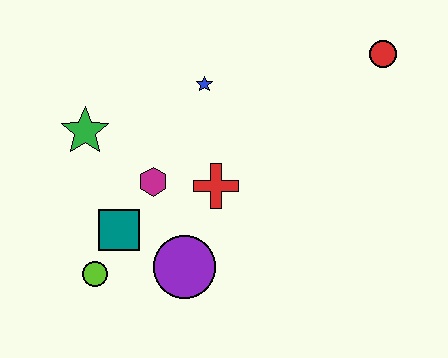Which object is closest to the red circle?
The blue star is closest to the red circle.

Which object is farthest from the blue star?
The lime circle is farthest from the blue star.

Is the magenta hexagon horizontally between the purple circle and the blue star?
No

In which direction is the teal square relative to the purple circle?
The teal square is to the left of the purple circle.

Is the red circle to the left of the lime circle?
No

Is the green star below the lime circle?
No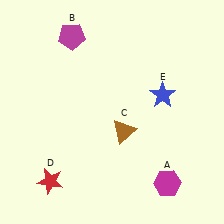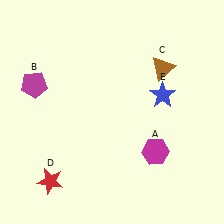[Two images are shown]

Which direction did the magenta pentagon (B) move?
The magenta pentagon (B) moved down.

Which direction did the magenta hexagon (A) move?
The magenta hexagon (A) moved up.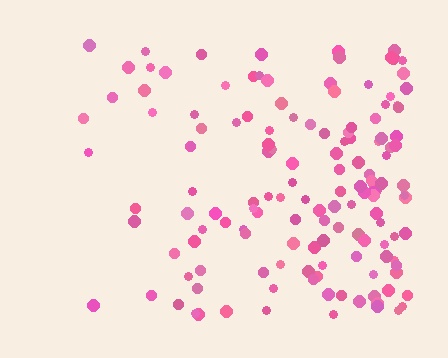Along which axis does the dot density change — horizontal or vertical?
Horizontal.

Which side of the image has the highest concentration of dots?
The right.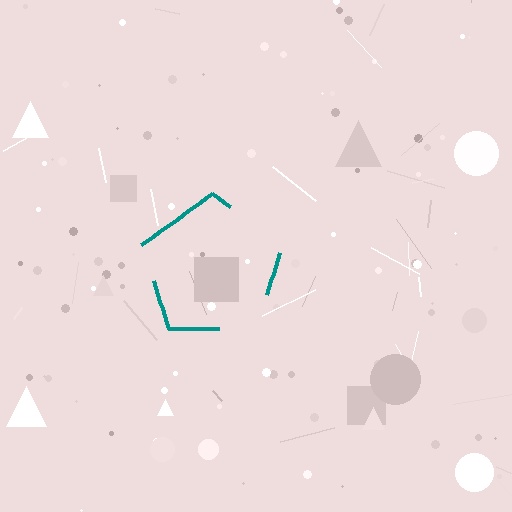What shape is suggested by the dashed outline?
The dashed outline suggests a pentagon.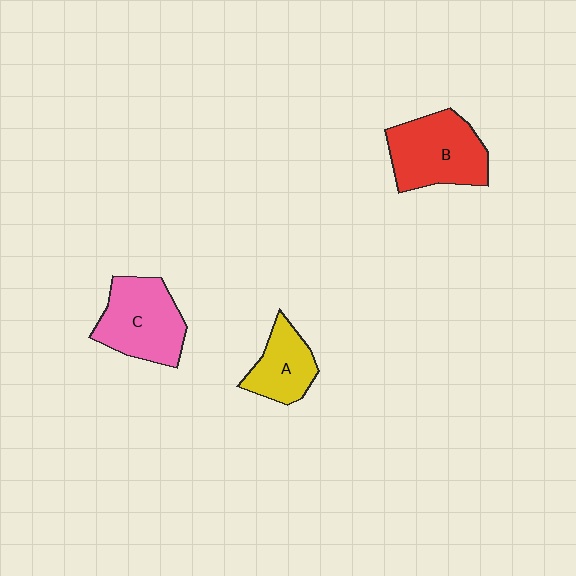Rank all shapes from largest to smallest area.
From largest to smallest: B (red), C (pink), A (yellow).